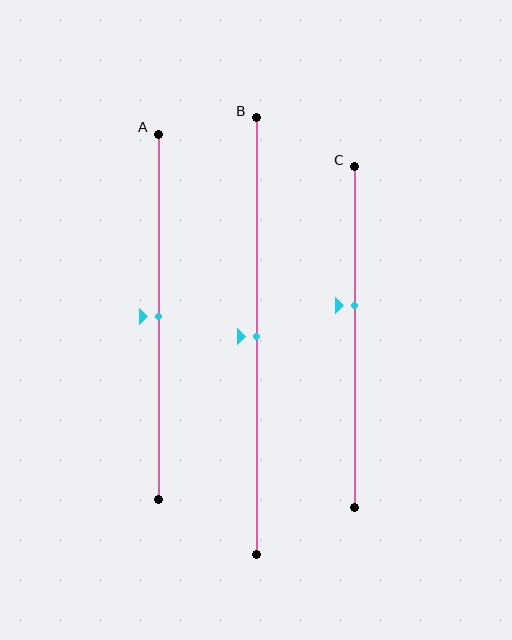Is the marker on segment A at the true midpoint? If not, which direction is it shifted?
Yes, the marker on segment A is at the true midpoint.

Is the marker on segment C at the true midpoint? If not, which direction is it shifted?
No, the marker on segment C is shifted upward by about 9% of the segment length.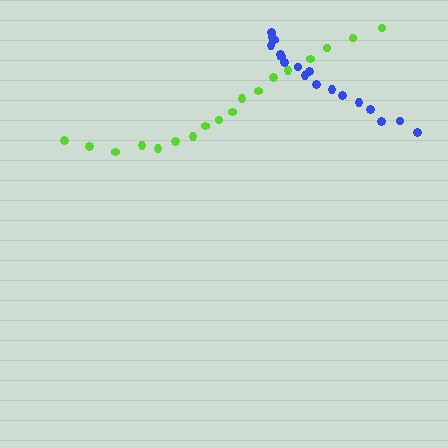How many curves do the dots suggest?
There are 2 distinct paths.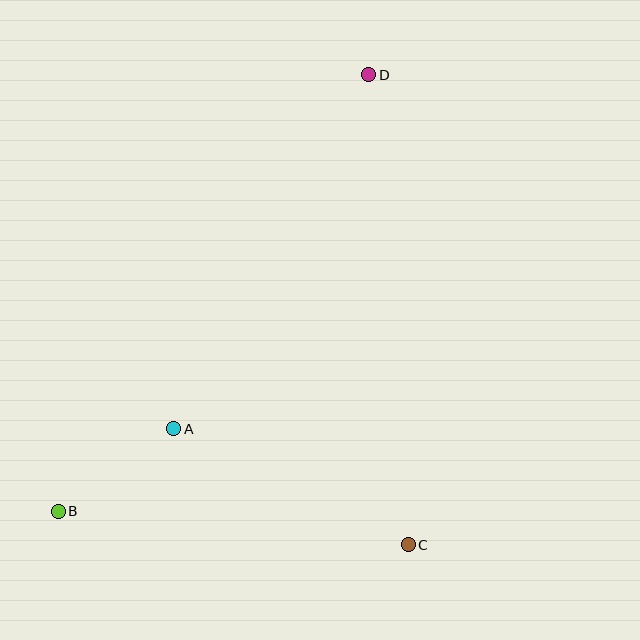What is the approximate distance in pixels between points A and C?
The distance between A and C is approximately 261 pixels.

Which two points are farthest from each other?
Points B and D are farthest from each other.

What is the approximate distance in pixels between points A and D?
The distance between A and D is approximately 404 pixels.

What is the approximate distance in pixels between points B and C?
The distance between B and C is approximately 351 pixels.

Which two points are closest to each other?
Points A and B are closest to each other.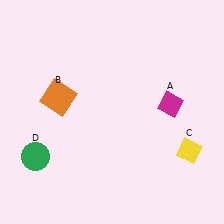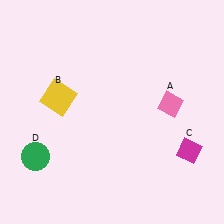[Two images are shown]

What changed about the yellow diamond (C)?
In Image 1, C is yellow. In Image 2, it changed to magenta.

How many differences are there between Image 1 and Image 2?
There are 3 differences between the two images.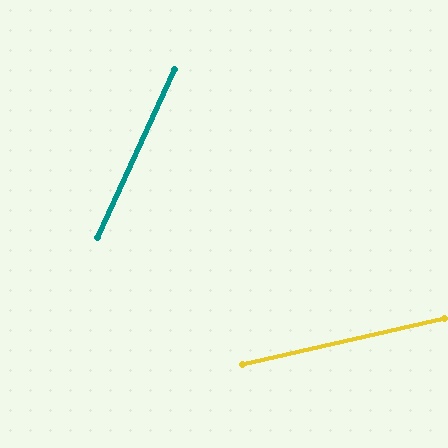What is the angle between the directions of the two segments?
Approximately 52 degrees.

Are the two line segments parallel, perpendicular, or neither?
Neither parallel nor perpendicular — they differ by about 52°.